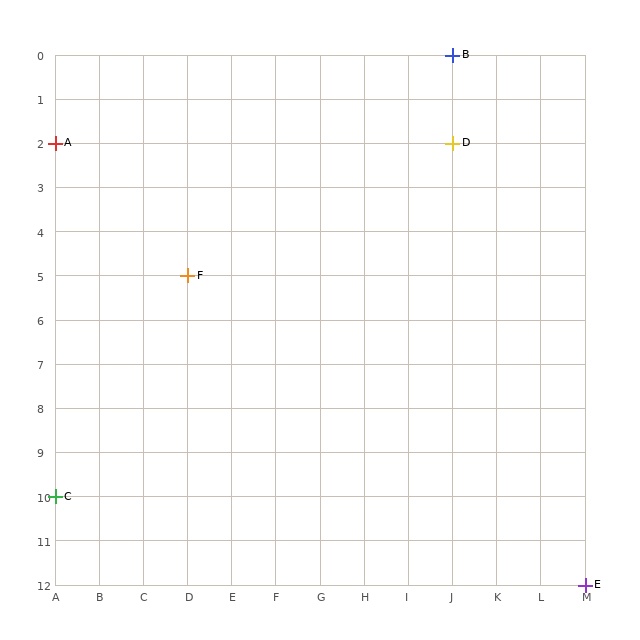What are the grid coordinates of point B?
Point B is at grid coordinates (J, 0).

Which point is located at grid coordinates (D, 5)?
Point F is at (D, 5).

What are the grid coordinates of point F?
Point F is at grid coordinates (D, 5).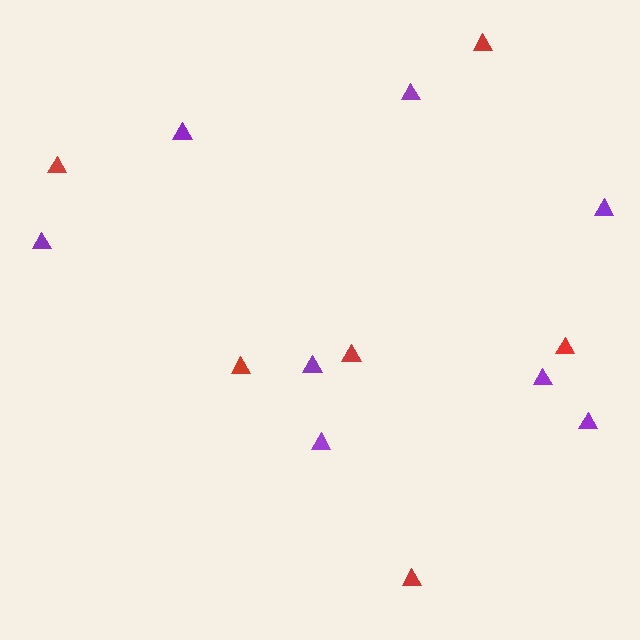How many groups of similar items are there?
There are 2 groups: one group of purple triangles (8) and one group of red triangles (6).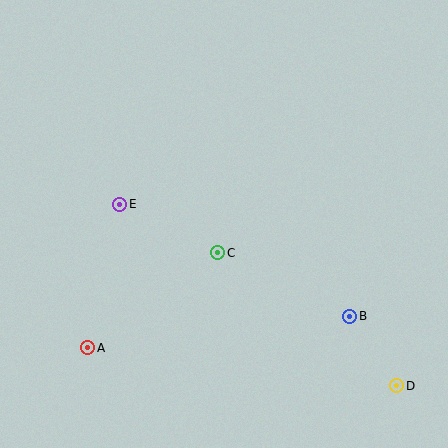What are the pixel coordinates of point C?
Point C is at (218, 253).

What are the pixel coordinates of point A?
Point A is at (88, 348).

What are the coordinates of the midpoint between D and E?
The midpoint between D and E is at (258, 295).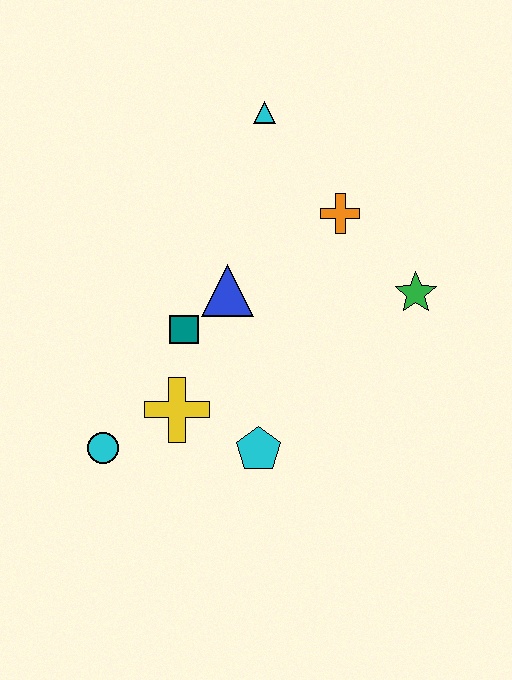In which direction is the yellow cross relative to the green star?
The yellow cross is to the left of the green star.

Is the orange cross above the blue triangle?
Yes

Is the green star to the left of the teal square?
No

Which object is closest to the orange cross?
The green star is closest to the orange cross.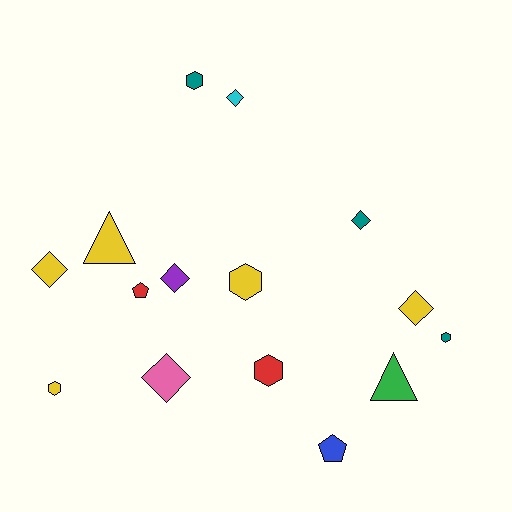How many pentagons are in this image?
There are 2 pentagons.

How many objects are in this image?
There are 15 objects.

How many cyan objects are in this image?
There is 1 cyan object.